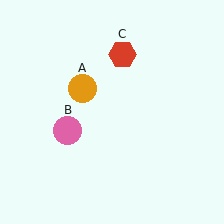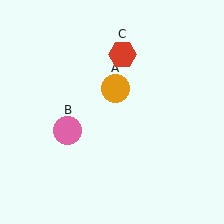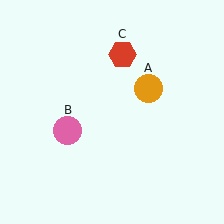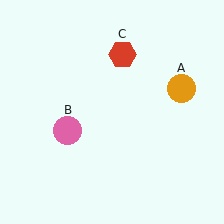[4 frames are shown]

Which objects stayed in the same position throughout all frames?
Pink circle (object B) and red hexagon (object C) remained stationary.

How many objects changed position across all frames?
1 object changed position: orange circle (object A).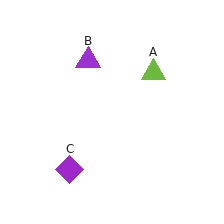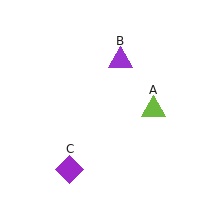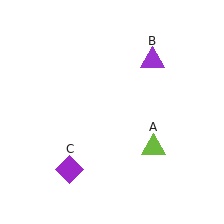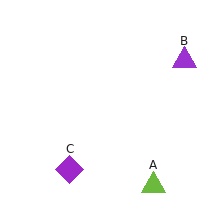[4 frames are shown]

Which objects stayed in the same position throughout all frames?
Purple diamond (object C) remained stationary.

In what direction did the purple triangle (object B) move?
The purple triangle (object B) moved right.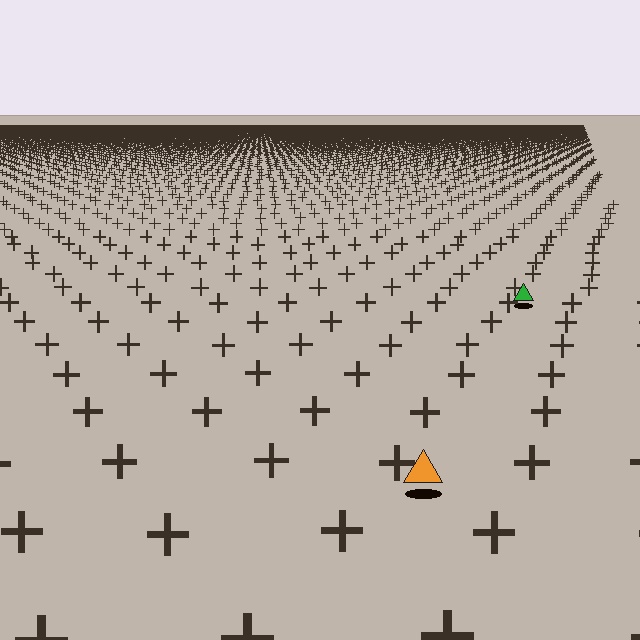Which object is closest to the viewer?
The orange triangle is closest. The texture marks near it are larger and more spread out.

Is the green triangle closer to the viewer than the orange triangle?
No. The orange triangle is closer — you can tell from the texture gradient: the ground texture is coarser near it.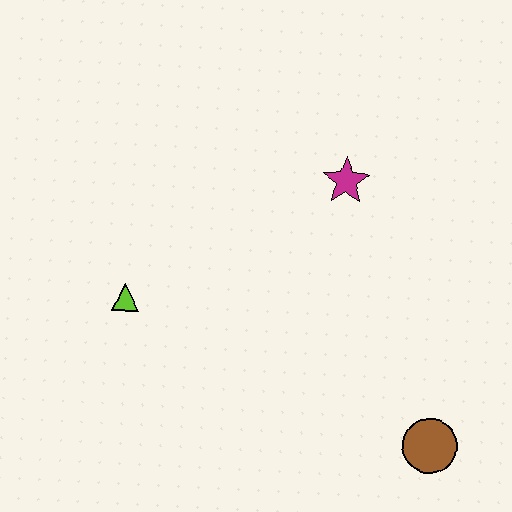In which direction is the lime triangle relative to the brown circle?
The lime triangle is to the left of the brown circle.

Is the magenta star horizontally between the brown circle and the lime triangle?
Yes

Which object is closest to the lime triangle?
The magenta star is closest to the lime triangle.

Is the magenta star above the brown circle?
Yes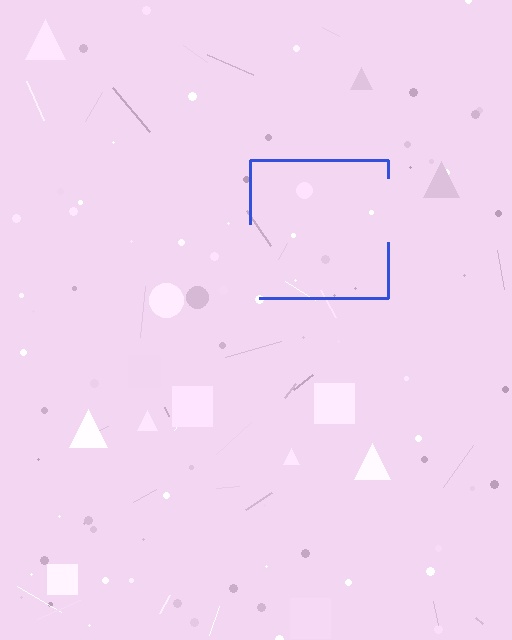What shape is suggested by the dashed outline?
The dashed outline suggests a square.